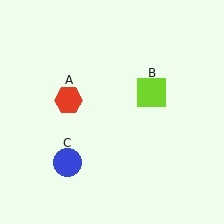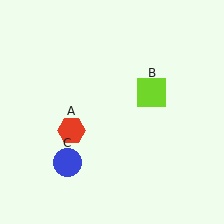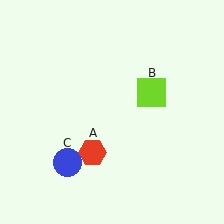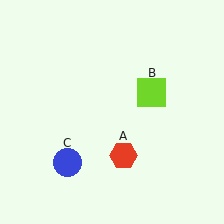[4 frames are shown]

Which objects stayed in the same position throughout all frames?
Lime square (object B) and blue circle (object C) remained stationary.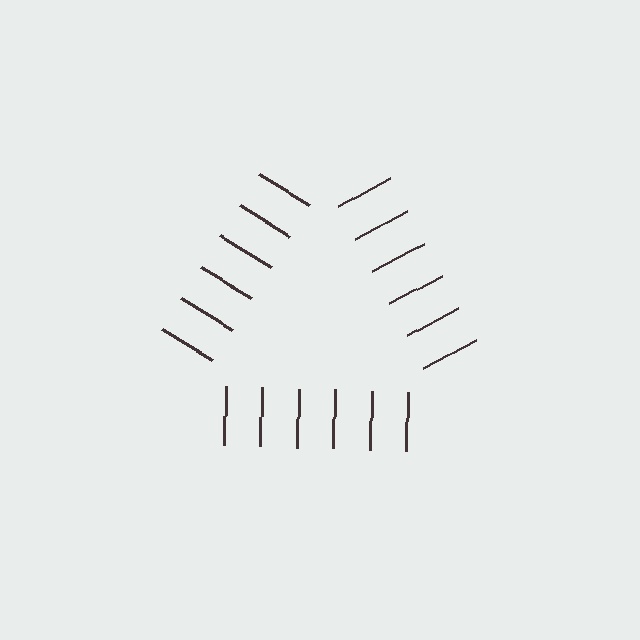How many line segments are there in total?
18 — 6 along each of the 3 edges.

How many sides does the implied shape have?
3 sides — the line-ends trace a triangle.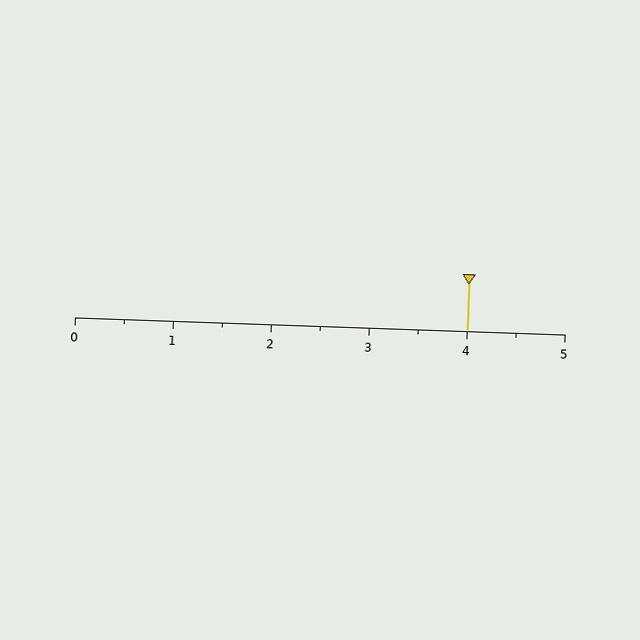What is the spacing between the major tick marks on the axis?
The major ticks are spaced 1 apart.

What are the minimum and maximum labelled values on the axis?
The axis runs from 0 to 5.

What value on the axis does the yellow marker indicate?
The marker indicates approximately 4.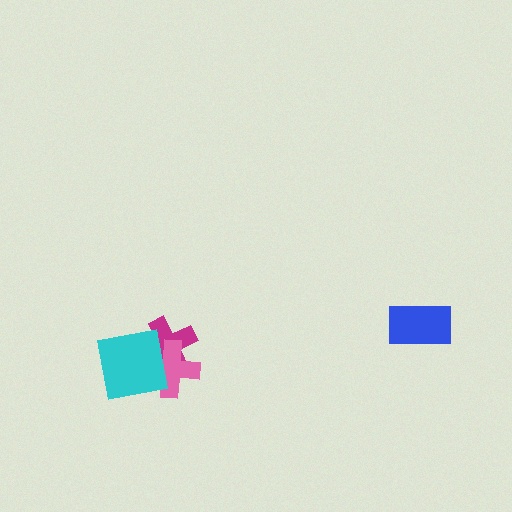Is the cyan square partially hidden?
No, no other shape covers it.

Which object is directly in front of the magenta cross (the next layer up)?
The pink cross is directly in front of the magenta cross.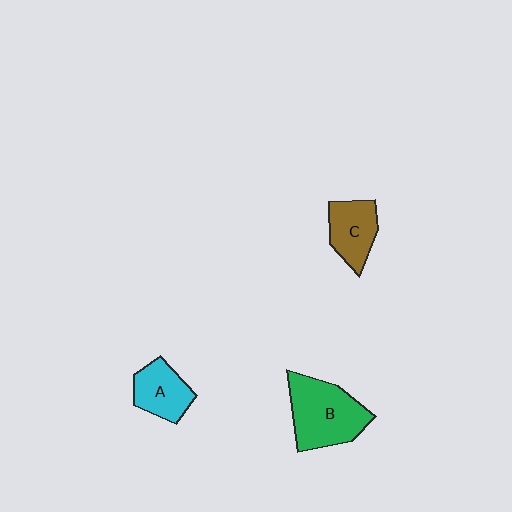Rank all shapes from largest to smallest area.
From largest to smallest: B (green), C (brown), A (cyan).